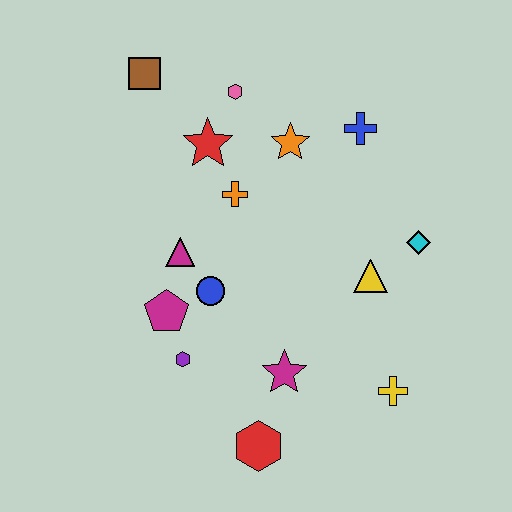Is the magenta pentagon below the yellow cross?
No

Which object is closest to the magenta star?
The red hexagon is closest to the magenta star.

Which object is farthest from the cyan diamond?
The brown square is farthest from the cyan diamond.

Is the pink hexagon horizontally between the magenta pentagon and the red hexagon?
Yes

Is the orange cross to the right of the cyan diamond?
No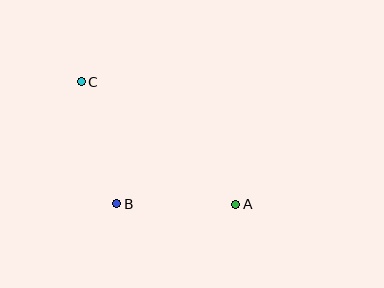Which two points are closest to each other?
Points A and B are closest to each other.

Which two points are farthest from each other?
Points A and C are farthest from each other.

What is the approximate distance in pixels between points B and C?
The distance between B and C is approximately 127 pixels.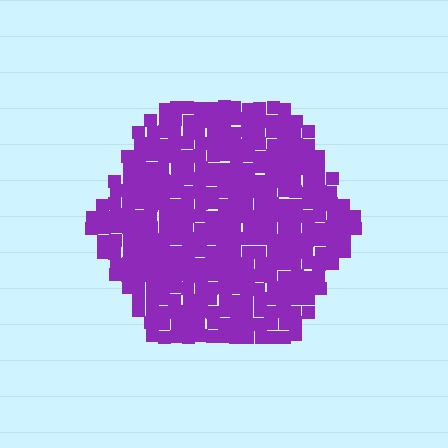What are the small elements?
The small elements are squares.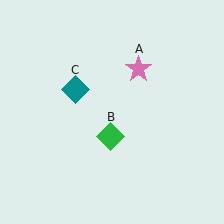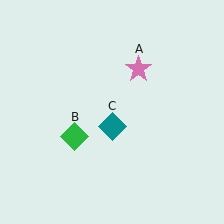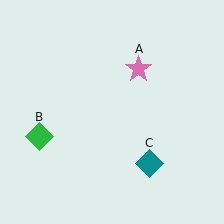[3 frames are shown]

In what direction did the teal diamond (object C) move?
The teal diamond (object C) moved down and to the right.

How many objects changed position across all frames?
2 objects changed position: green diamond (object B), teal diamond (object C).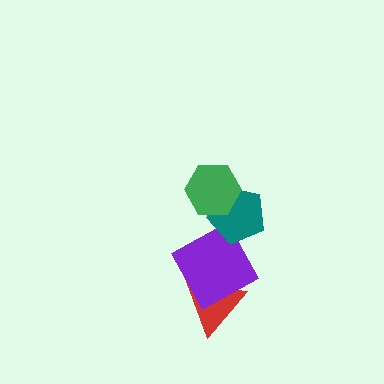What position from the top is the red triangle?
The red triangle is 4th from the top.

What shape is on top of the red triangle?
The purple square is on top of the red triangle.